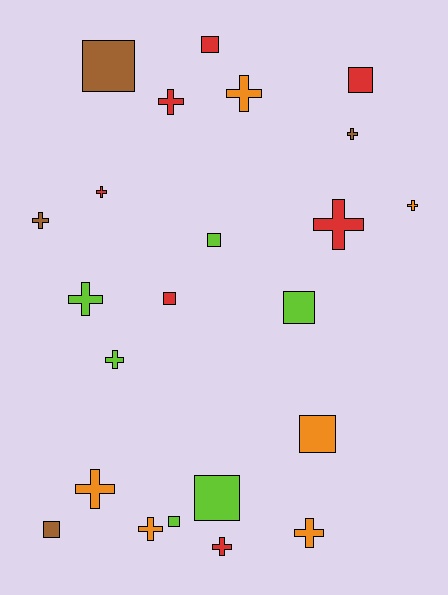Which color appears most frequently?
Red, with 7 objects.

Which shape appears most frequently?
Cross, with 13 objects.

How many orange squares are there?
There is 1 orange square.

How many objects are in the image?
There are 23 objects.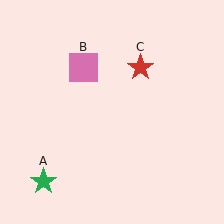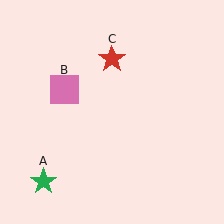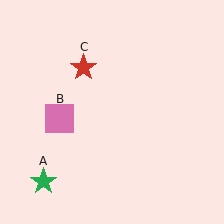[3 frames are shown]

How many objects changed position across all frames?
2 objects changed position: pink square (object B), red star (object C).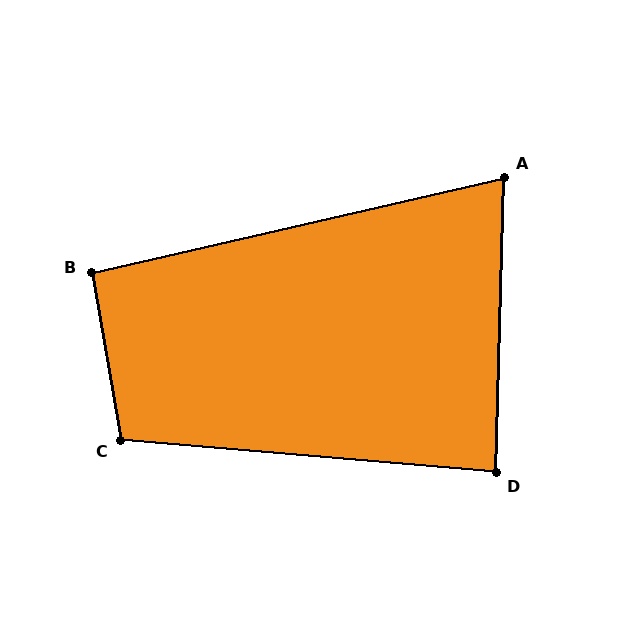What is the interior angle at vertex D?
Approximately 87 degrees (approximately right).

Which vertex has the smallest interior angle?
A, at approximately 75 degrees.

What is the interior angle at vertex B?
Approximately 93 degrees (approximately right).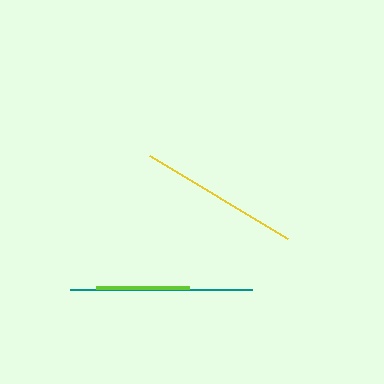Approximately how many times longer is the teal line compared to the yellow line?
The teal line is approximately 1.1 times the length of the yellow line.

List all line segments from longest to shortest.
From longest to shortest: teal, yellow, lime.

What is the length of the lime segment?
The lime segment is approximately 93 pixels long.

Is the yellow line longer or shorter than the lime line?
The yellow line is longer than the lime line.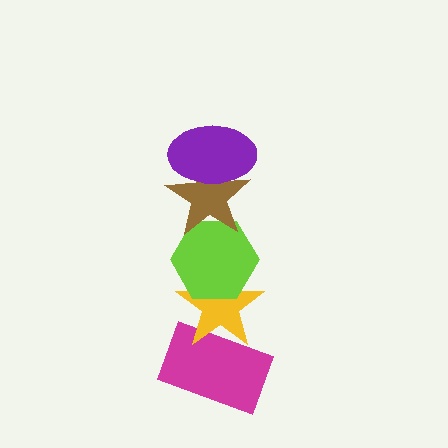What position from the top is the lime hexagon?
The lime hexagon is 3rd from the top.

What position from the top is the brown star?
The brown star is 2nd from the top.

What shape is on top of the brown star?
The purple ellipse is on top of the brown star.